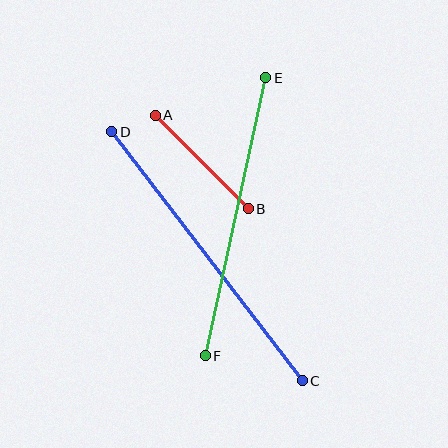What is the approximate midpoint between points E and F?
The midpoint is at approximately (235, 217) pixels.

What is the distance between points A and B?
The distance is approximately 132 pixels.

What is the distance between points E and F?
The distance is approximately 284 pixels.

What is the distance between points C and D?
The distance is approximately 313 pixels.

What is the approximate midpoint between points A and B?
The midpoint is at approximately (202, 162) pixels.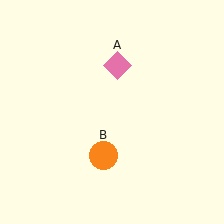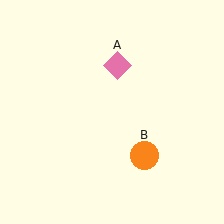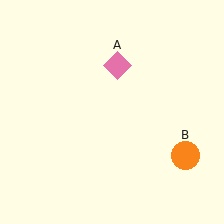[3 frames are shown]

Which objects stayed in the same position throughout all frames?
Pink diamond (object A) remained stationary.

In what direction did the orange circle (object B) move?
The orange circle (object B) moved right.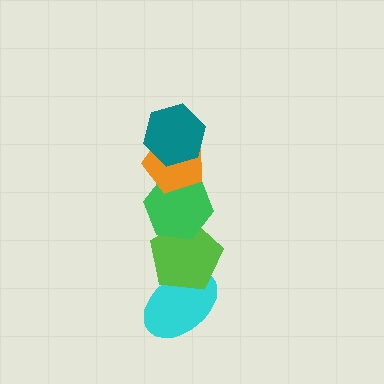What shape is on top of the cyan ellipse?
The lime pentagon is on top of the cyan ellipse.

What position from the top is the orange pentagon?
The orange pentagon is 2nd from the top.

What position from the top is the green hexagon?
The green hexagon is 3rd from the top.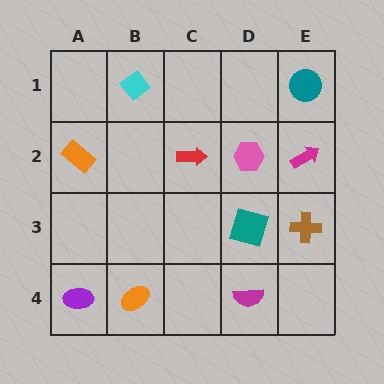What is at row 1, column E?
A teal circle.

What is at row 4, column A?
A purple ellipse.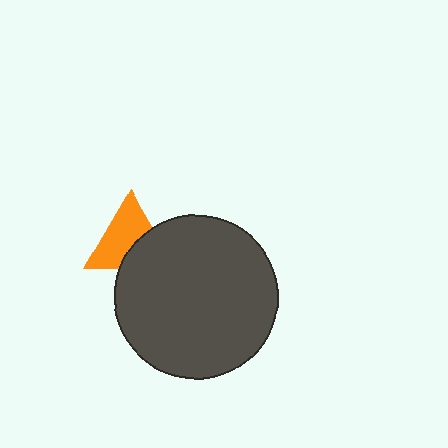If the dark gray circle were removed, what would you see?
You would see the complete orange triangle.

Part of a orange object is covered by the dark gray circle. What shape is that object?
It is a triangle.